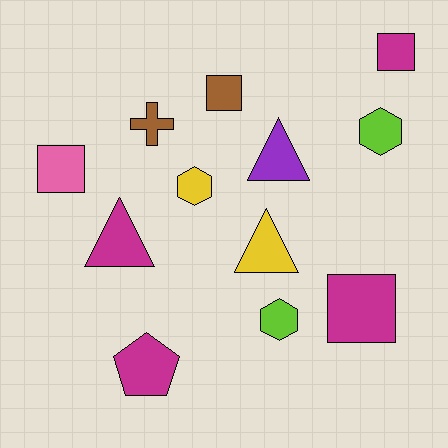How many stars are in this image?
There are no stars.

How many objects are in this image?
There are 12 objects.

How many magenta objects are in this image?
There are 4 magenta objects.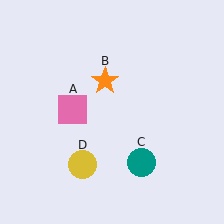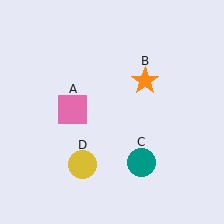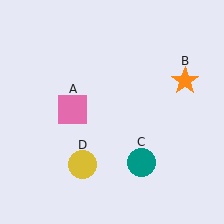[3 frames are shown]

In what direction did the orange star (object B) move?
The orange star (object B) moved right.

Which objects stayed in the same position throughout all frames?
Pink square (object A) and teal circle (object C) and yellow circle (object D) remained stationary.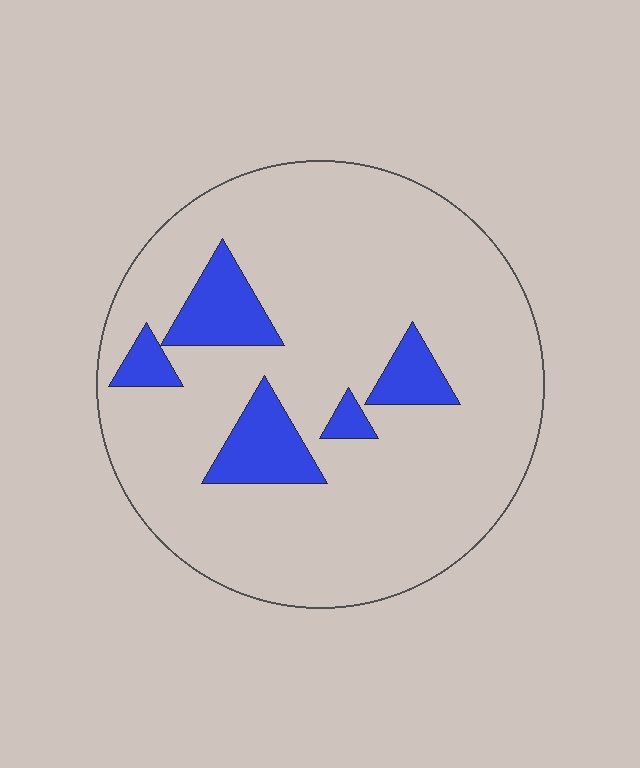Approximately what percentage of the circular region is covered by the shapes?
Approximately 15%.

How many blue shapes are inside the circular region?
5.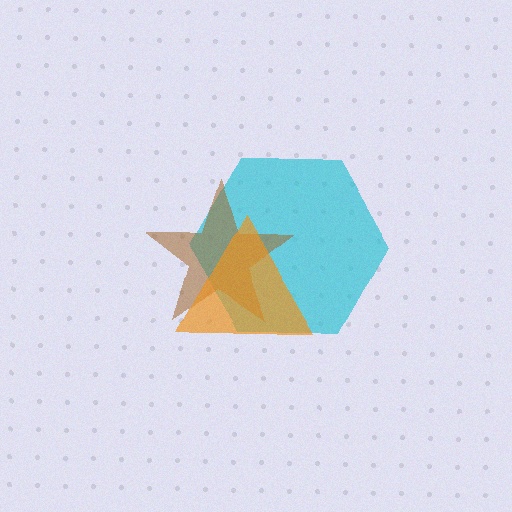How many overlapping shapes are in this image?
There are 3 overlapping shapes in the image.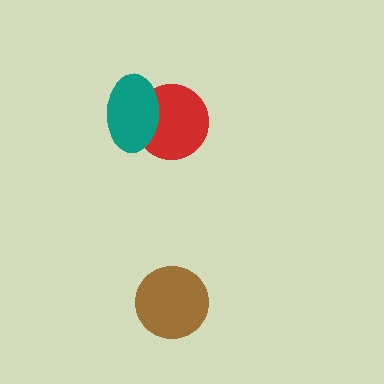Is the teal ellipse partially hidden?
No, no other shape covers it.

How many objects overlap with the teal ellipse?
1 object overlaps with the teal ellipse.